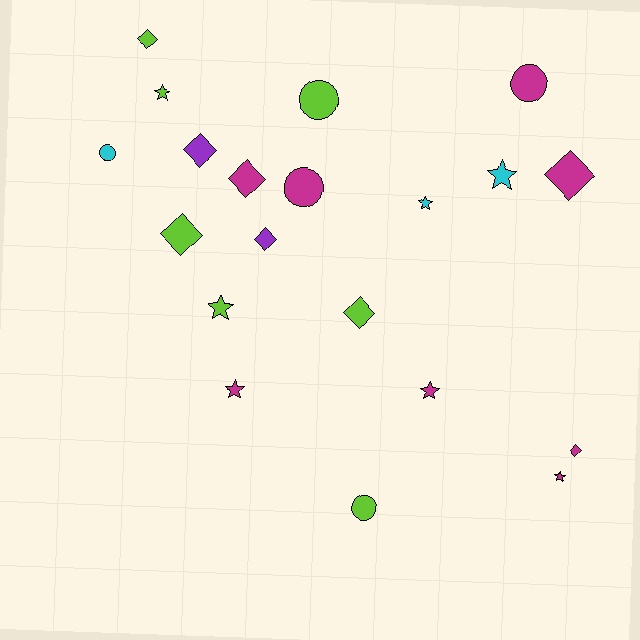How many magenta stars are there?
There are 3 magenta stars.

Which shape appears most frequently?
Diamond, with 8 objects.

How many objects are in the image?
There are 20 objects.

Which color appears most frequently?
Magenta, with 8 objects.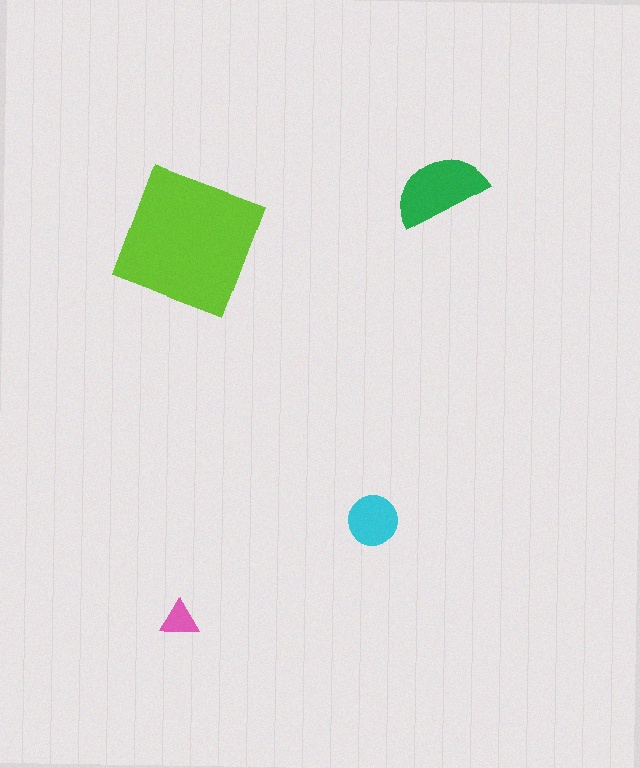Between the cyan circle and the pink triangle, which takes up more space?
The cyan circle.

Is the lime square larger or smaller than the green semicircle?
Larger.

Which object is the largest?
The lime square.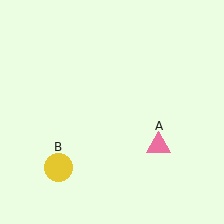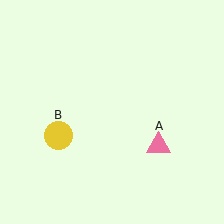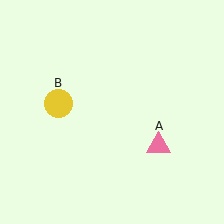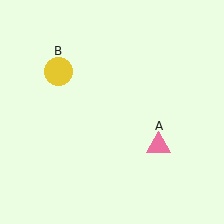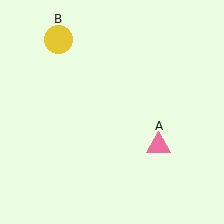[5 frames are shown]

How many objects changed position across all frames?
1 object changed position: yellow circle (object B).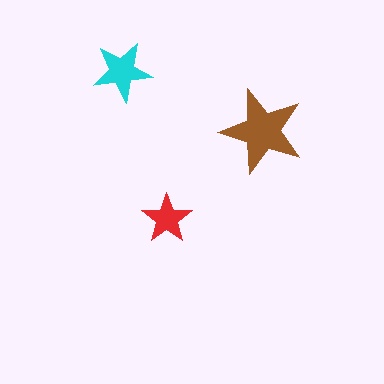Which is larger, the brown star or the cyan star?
The brown one.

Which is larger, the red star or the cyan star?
The cyan one.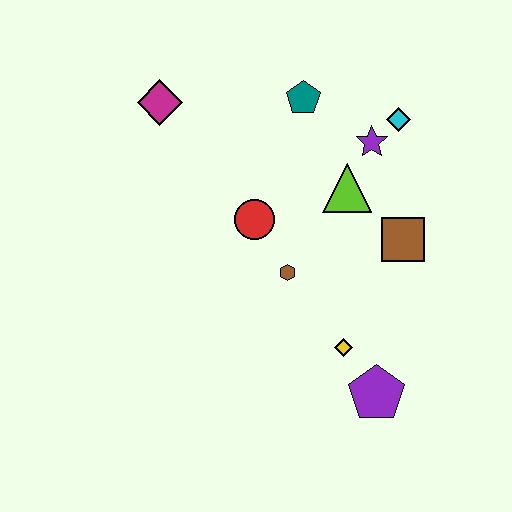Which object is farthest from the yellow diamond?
The magenta diamond is farthest from the yellow diamond.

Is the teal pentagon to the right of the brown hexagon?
Yes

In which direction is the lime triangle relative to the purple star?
The lime triangle is below the purple star.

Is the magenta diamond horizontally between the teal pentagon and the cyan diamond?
No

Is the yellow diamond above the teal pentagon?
No